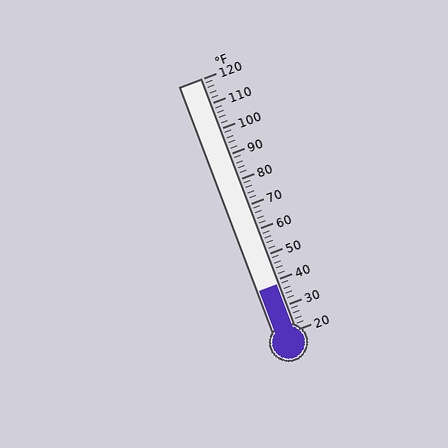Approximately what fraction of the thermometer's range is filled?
The thermometer is filled to approximately 20% of its range.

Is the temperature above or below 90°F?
The temperature is below 90°F.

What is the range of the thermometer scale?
The thermometer scale ranges from 20°F to 120°F.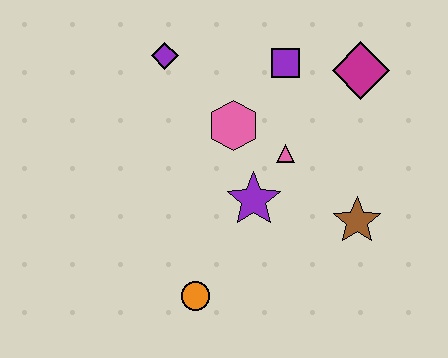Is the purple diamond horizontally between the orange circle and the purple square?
No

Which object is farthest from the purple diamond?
The brown star is farthest from the purple diamond.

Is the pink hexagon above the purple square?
No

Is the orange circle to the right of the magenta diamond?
No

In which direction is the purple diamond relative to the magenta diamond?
The purple diamond is to the left of the magenta diamond.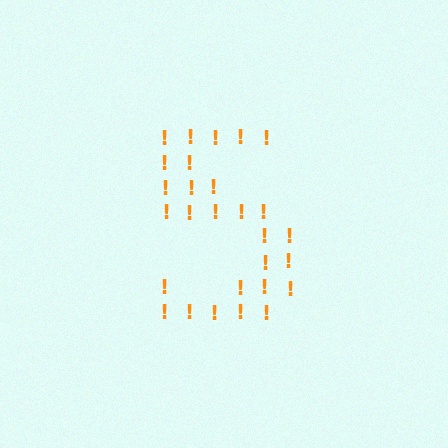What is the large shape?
The large shape is the digit 5.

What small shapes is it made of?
It is made of small exclamation marks.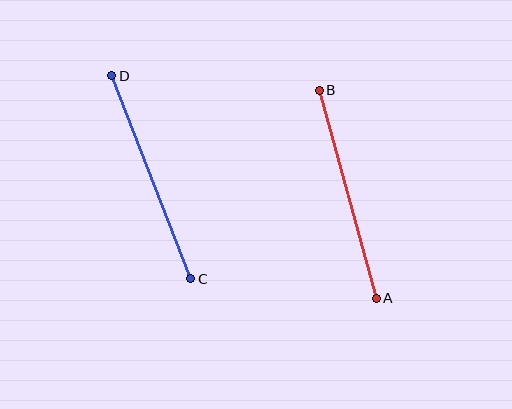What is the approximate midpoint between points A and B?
The midpoint is at approximately (348, 194) pixels.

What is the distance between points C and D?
The distance is approximately 218 pixels.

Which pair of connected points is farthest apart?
Points C and D are farthest apart.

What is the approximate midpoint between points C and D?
The midpoint is at approximately (151, 177) pixels.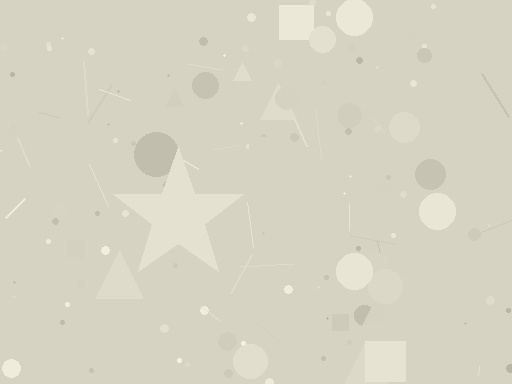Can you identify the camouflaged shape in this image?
The camouflaged shape is a star.